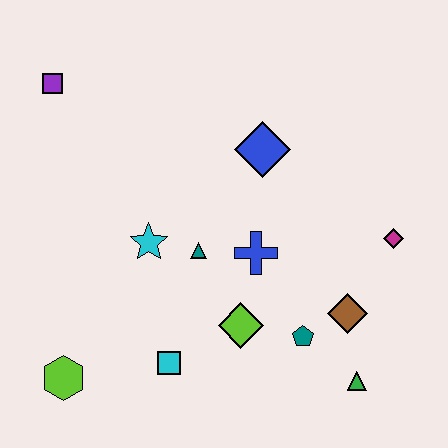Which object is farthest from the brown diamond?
The purple square is farthest from the brown diamond.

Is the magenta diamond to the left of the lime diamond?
No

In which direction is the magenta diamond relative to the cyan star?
The magenta diamond is to the right of the cyan star.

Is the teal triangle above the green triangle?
Yes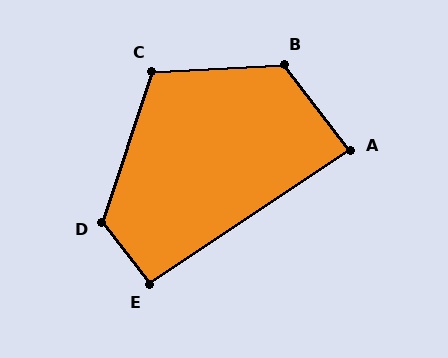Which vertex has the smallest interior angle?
A, at approximately 86 degrees.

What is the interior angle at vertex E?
Approximately 94 degrees (approximately right).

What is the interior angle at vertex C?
Approximately 111 degrees (obtuse).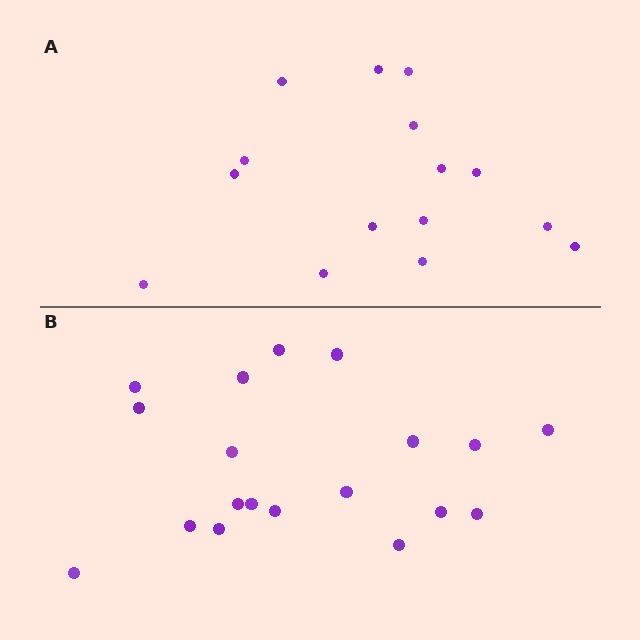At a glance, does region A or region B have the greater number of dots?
Region B (the bottom region) has more dots.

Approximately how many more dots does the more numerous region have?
Region B has about 4 more dots than region A.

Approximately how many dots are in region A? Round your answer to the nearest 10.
About 20 dots. (The exact count is 15, which rounds to 20.)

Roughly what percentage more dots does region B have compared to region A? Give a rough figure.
About 25% more.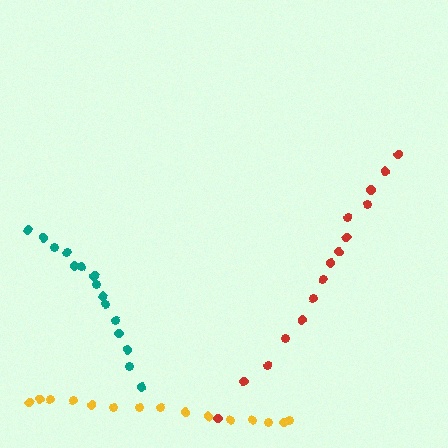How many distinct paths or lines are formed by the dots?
There are 3 distinct paths.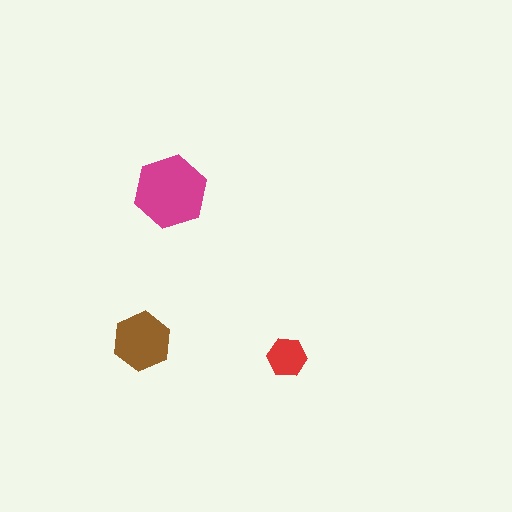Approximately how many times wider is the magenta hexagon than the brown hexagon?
About 1.5 times wider.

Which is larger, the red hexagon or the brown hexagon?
The brown one.